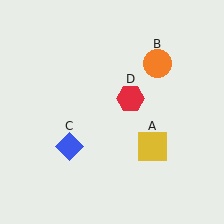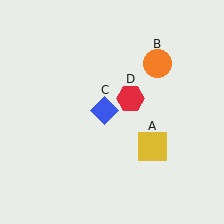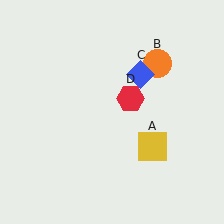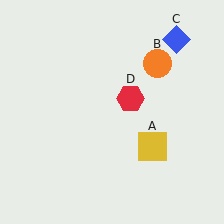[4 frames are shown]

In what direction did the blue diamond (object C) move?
The blue diamond (object C) moved up and to the right.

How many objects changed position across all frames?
1 object changed position: blue diamond (object C).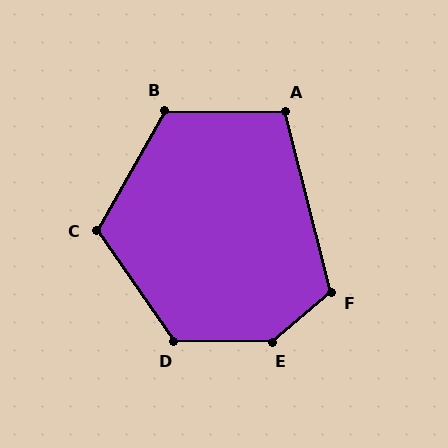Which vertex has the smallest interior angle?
A, at approximately 105 degrees.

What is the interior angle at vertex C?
Approximately 115 degrees (obtuse).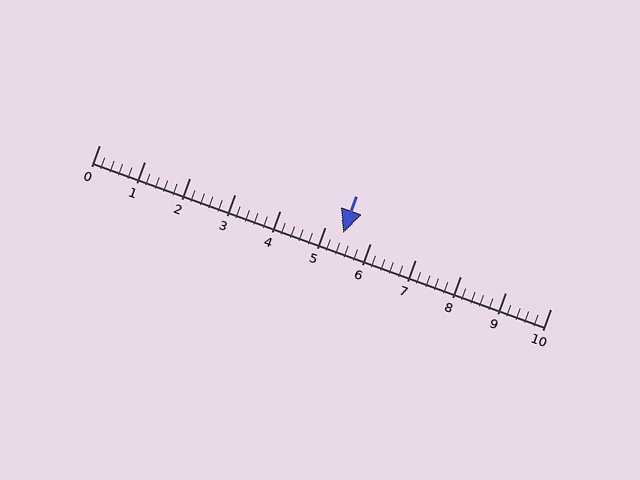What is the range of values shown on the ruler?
The ruler shows values from 0 to 10.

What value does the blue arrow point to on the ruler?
The blue arrow points to approximately 5.4.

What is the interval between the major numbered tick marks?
The major tick marks are spaced 1 units apart.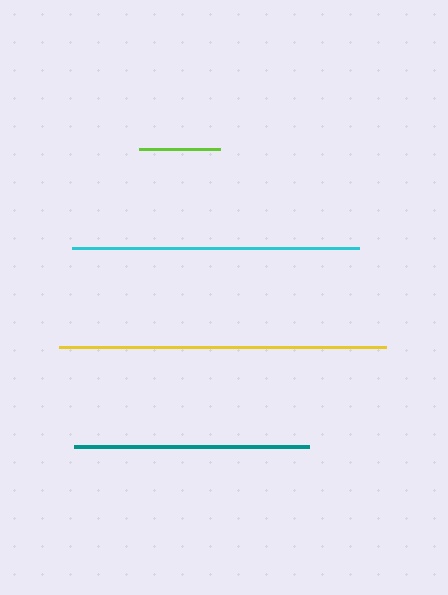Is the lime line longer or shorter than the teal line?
The teal line is longer than the lime line.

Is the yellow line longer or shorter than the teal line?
The yellow line is longer than the teal line.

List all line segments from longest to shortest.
From longest to shortest: yellow, cyan, teal, lime.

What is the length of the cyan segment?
The cyan segment is approximately 287 pixels long.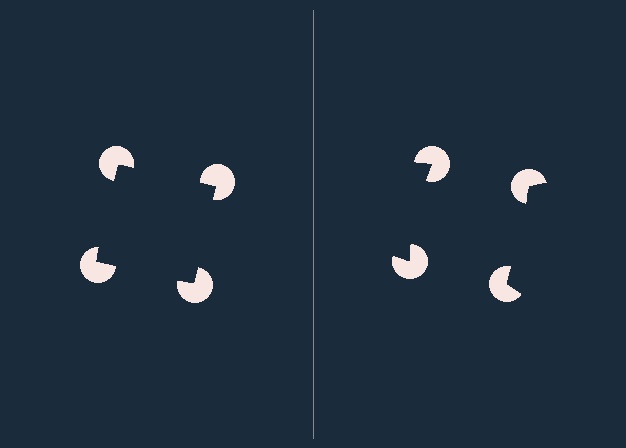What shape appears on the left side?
An illusory square.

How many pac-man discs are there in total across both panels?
8 — 4 on each side.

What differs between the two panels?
The pac-man discs are positioned identically on both sides; only the wedge orientations differ. On the left they align to a square; on the right they are misaligned.